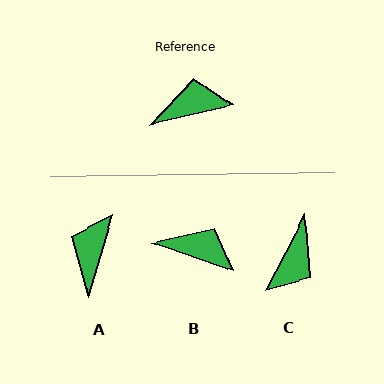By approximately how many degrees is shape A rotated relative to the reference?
Approximately 60 degrees counter-clockwise.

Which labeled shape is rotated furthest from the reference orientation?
C, about 131 degrees away.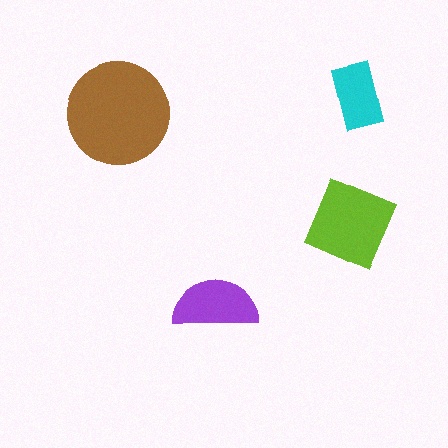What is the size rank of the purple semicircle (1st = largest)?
3rd.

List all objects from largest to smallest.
The brown circle, the lime diamond, the purple semicircle, the cyan rectangle.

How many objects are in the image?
There are 4 objects in the image.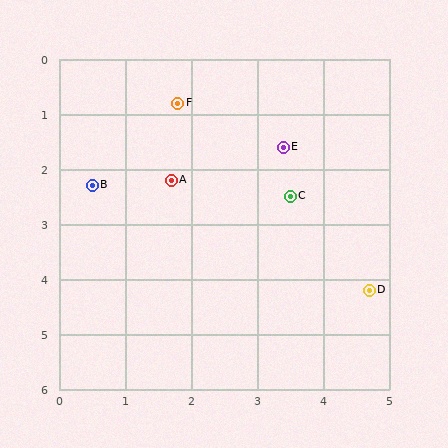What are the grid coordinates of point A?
Point A is at approximately (1.7, 2.2).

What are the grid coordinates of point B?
Point B is at approximately (0.5, 2.3).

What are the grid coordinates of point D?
Point D is at approximately (4.7, 4.2).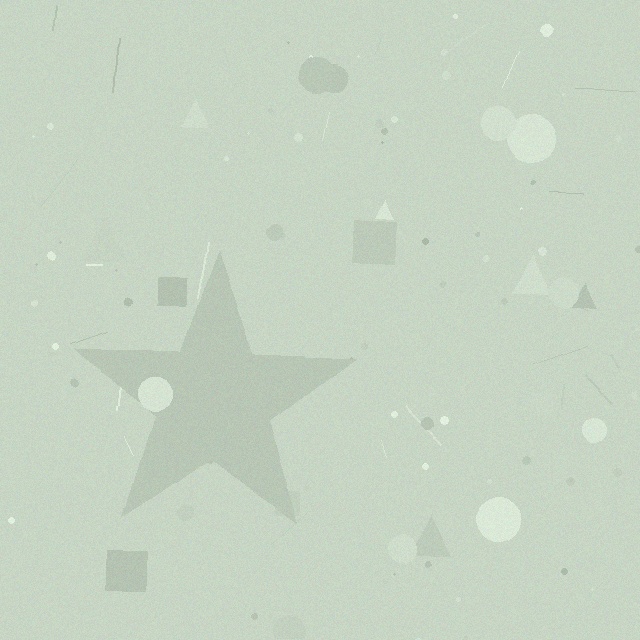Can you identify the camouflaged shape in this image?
The camouflaged shape is a star.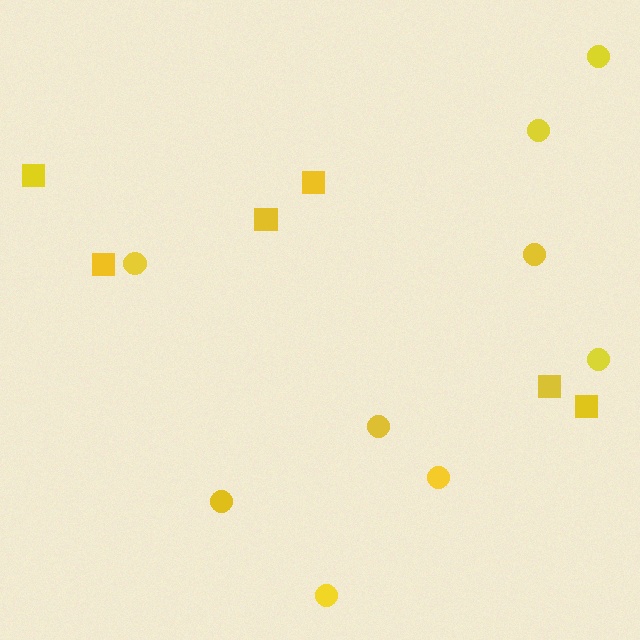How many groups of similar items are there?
There are 2 groups: one group of circles (9) and one group of squares (6).